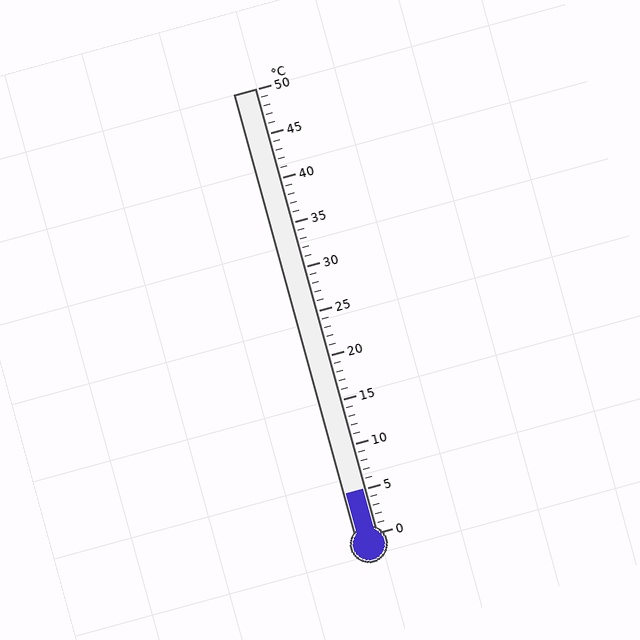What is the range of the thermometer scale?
The thermometer scale ranges from 0°C to 50°C.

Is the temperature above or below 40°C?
The temperature is below 40°C.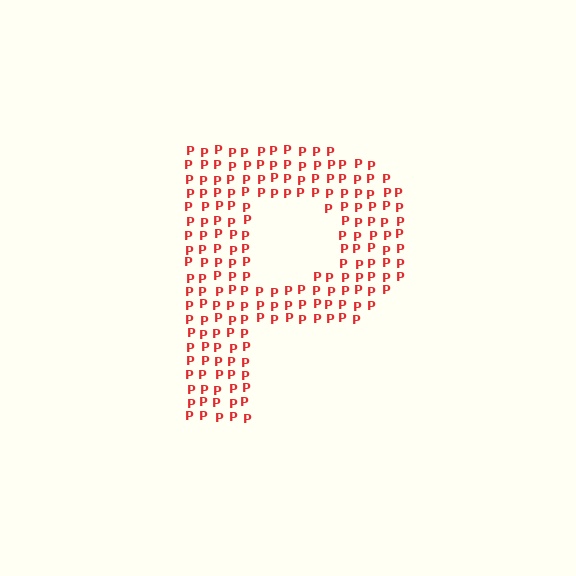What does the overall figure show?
The overall figure shows the letter P.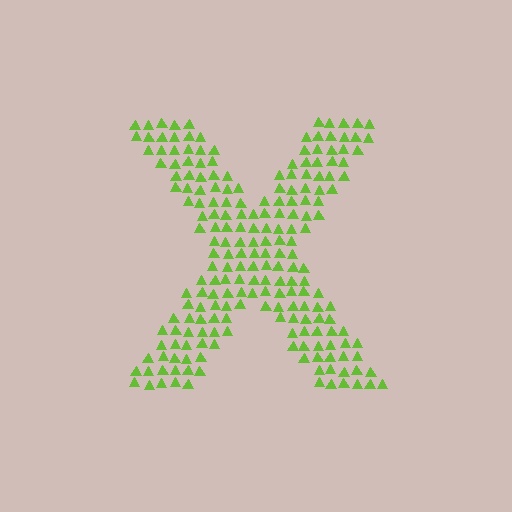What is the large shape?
The large shape is the letter X.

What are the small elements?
The small elements are triangles.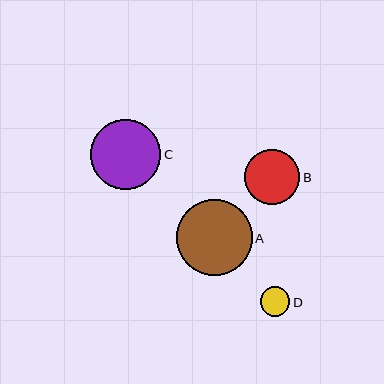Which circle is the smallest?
Circle D is the smallest with a size of approximately 29 pixels.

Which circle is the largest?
Circle A is the largest with a size of approximately 76 pixels.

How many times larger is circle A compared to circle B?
Circle A is approximately 1.4 times the size of circle B.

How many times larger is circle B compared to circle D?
Circle B is approximately 1.9 times the size of circle D.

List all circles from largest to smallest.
From largest to smallest: A, C, B, D.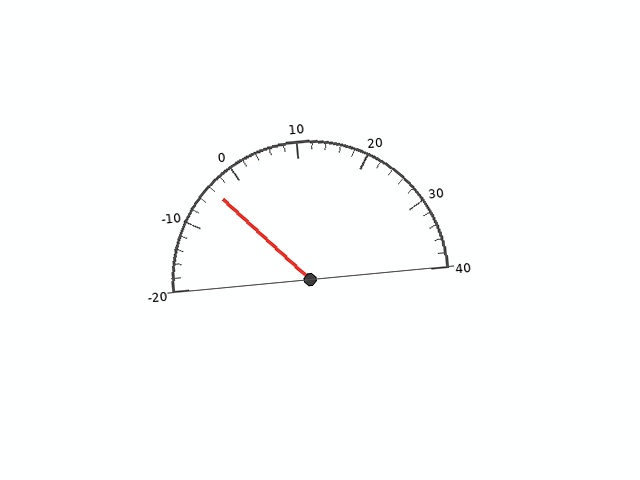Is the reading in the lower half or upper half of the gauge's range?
The reading is in the lower half of the range (-20 to 40).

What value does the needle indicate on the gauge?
The needle indicates approximately -4.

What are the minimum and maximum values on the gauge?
The gauge ranges from -20 to 40.